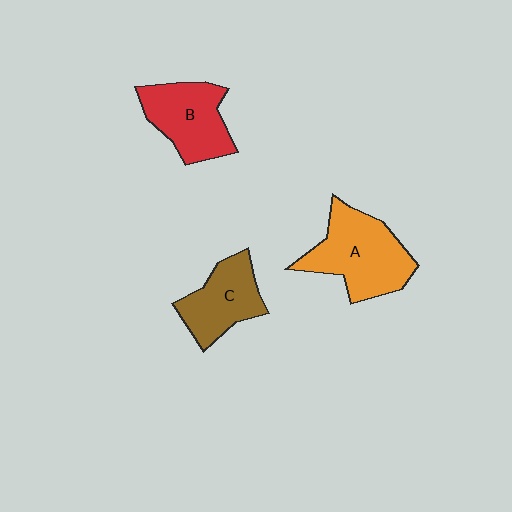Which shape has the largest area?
Shape A (orange).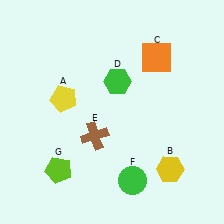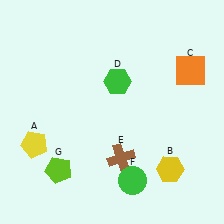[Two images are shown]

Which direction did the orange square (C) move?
The orange square (C) moved right.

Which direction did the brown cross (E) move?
The brown cross (E) moved right.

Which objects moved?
The objects that moved are: the yellow pentagon (A), the orange square (C), the brown cross (E).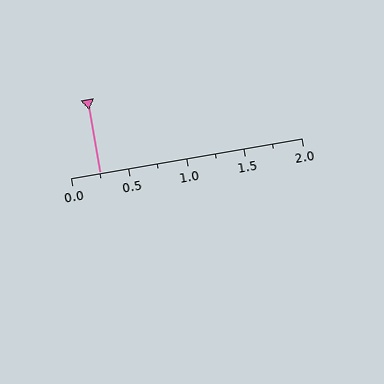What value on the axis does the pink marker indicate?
The marker indicates approximately 0.25.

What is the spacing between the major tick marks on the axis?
The major ticks are spaced 0.5 apart.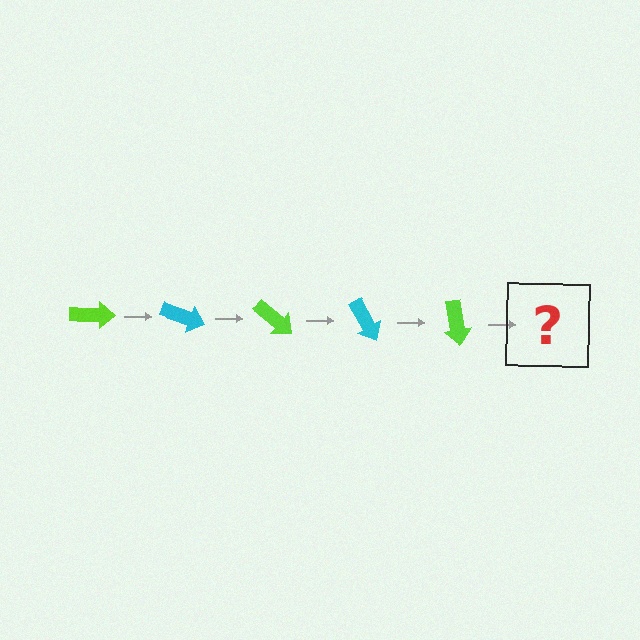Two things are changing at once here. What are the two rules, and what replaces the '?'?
The two rules are that it rotates 20 degrees each step and the color cycles through lime and cyan. The '?' should be a cyan arrow, rotated 100 degrees from the start.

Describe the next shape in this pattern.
It should be a cyan arrow, rotated 100 degrees from the start.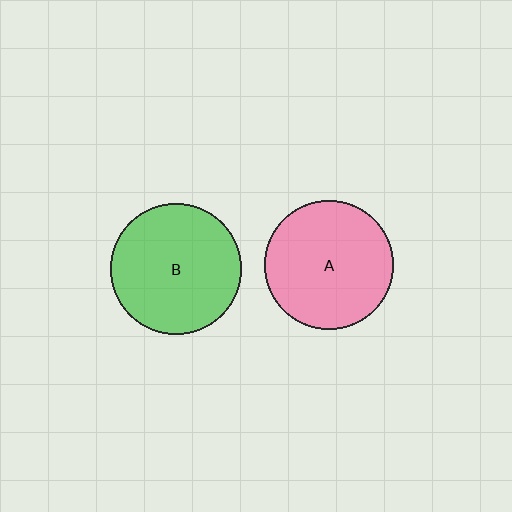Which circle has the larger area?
Circle B (green).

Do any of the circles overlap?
No, none of the circles overlap.